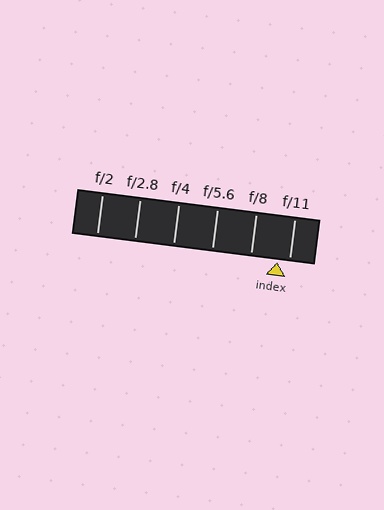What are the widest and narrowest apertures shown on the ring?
The widest aperture shown is f/2 and the narrowest is f/11.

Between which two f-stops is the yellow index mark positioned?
The index mark is between f/8 and f/11.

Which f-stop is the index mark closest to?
The index mark is closest to f/11.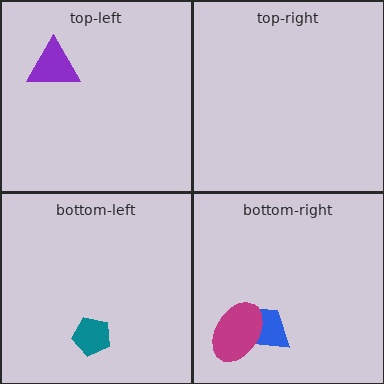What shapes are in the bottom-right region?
The blue trapezoid, the magenta ellipse.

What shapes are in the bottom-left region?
The teal pentagon.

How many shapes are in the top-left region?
1.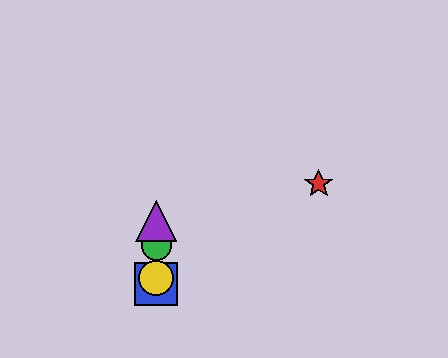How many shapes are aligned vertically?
4 shapes (the blue square, the green circle, the yellow circle, the purple triangle) are aligned vertically.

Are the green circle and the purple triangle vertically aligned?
Yes, both are at x≈156.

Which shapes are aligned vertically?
The blue square, the green circle, the yellow circle, the purple triangle are aligned vertically.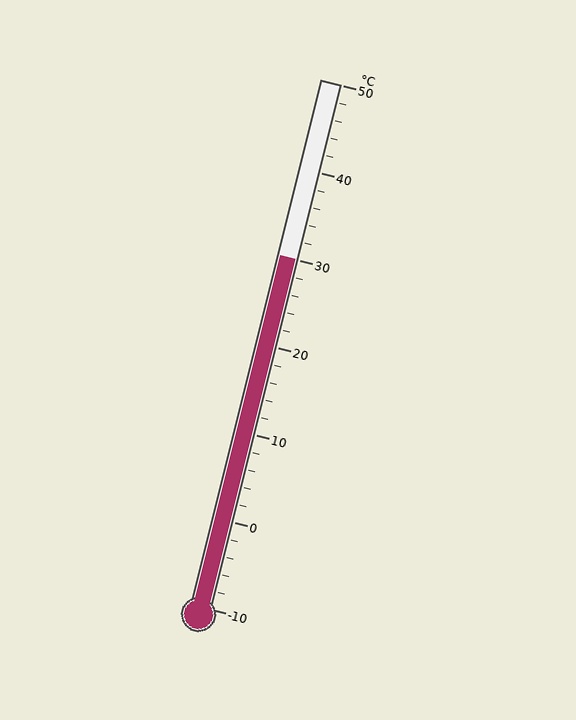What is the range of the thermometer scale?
The thermometer scale ranges from -10°C to 50°C.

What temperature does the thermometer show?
The thermometer shows approximately 30°C.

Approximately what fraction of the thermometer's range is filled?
The thermometer is filled to approximately 65% of its range.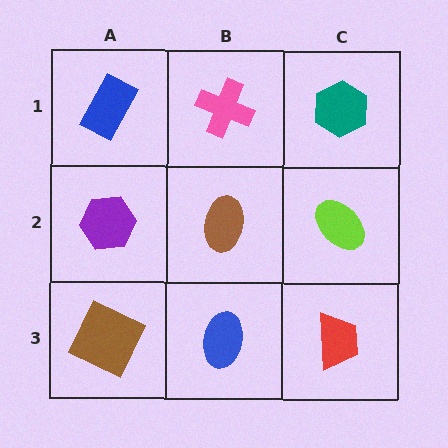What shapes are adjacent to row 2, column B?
A pink cross (row 1, column B), a blue ellipse (row 3, column B), a purple hexagon (row 2, column A), a lime ellipse (row 2, column C).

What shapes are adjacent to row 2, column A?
A blue rectangle (row 1, column A), a brown square (row 3, column A), a brown ellipse (row 2, column B).